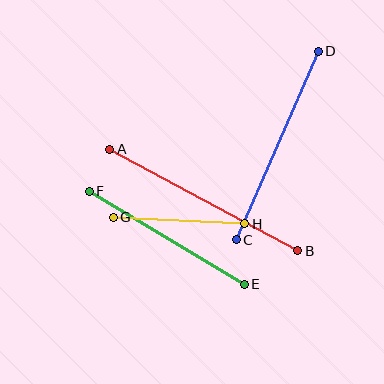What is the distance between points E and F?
The distance is approximately 181 pixels.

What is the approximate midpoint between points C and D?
The midpoint is at approximately (277, 146) pixels.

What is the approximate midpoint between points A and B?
The midpoint is at approximately (204, 200) pixels.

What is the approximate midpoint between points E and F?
The midpoint is at approximately (167, 238) pixels.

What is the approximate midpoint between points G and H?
The midpoint is at approximately (179, 220) pixels.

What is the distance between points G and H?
The distance is approximately 132 pixels.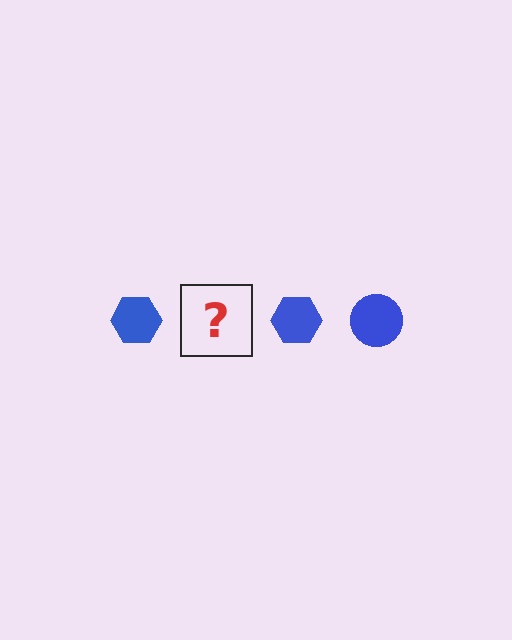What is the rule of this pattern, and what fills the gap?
The rule is that the pattern cycles through hexagon, circle shapes in blue. The gap should be filled with a blue circle.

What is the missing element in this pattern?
The missing element is a blue circle.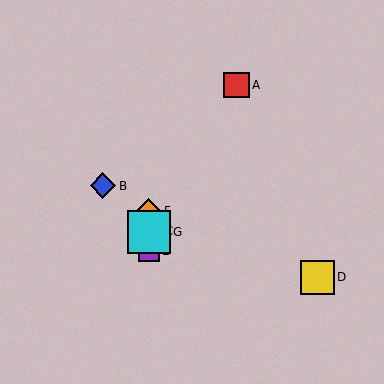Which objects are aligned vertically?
Objects C, E, F, G are aligned vertically.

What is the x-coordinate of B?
Object B is at x≈103.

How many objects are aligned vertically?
4 objects (C, E, F, G) are aligned vertically.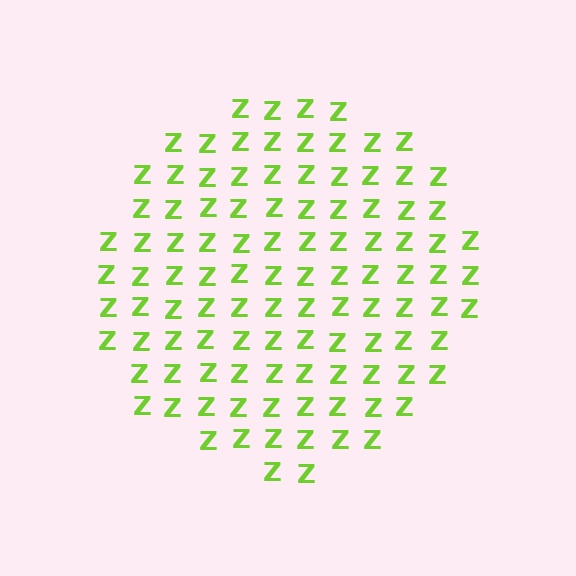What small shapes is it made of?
It is made of small letter Z's.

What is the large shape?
The large shape is a circle.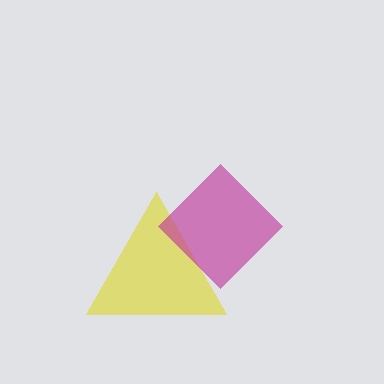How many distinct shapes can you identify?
There are 2 distinct shapes: a yellow triangle, a magenta diamond.